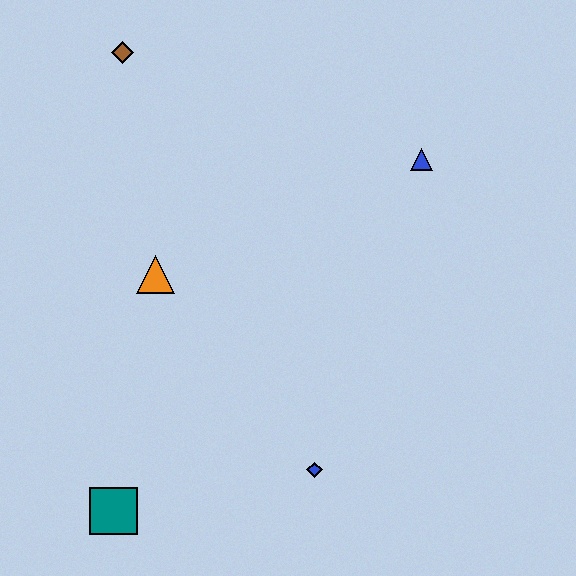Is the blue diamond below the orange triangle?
Yes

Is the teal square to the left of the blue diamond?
Yes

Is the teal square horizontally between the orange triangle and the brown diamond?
No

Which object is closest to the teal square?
The blue diamond is closest to the teal square.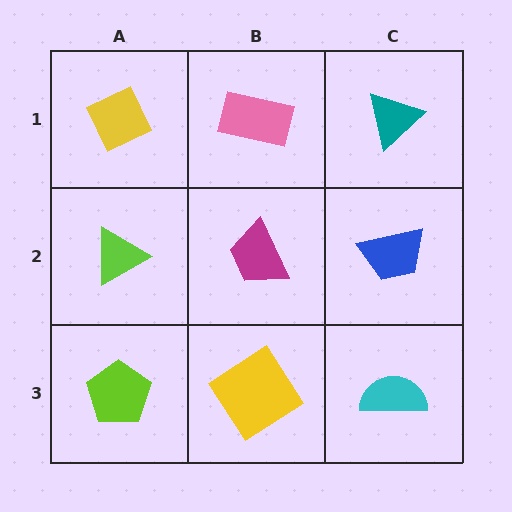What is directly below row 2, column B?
A yellow diamond.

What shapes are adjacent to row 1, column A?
A lime triangle (row 2, column A), a pink rectangle (row 1, column B).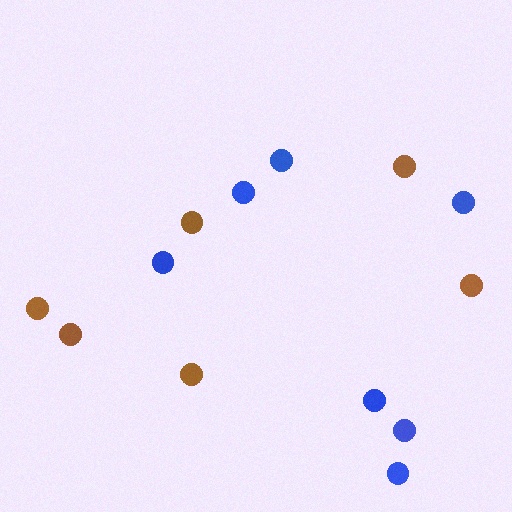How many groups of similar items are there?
There are 2 groups: one group of brown circles (6) and one group of blue circles (7).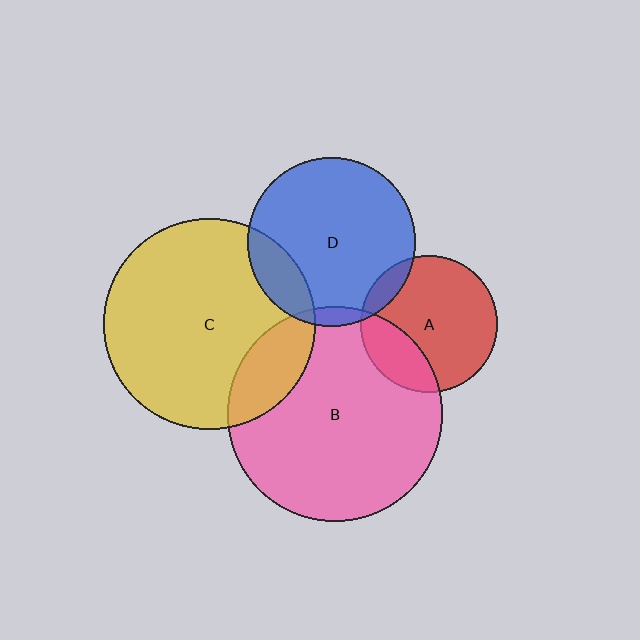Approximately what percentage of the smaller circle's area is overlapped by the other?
Approximately 15%.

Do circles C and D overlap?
Yes.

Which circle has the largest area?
Circle B (pink).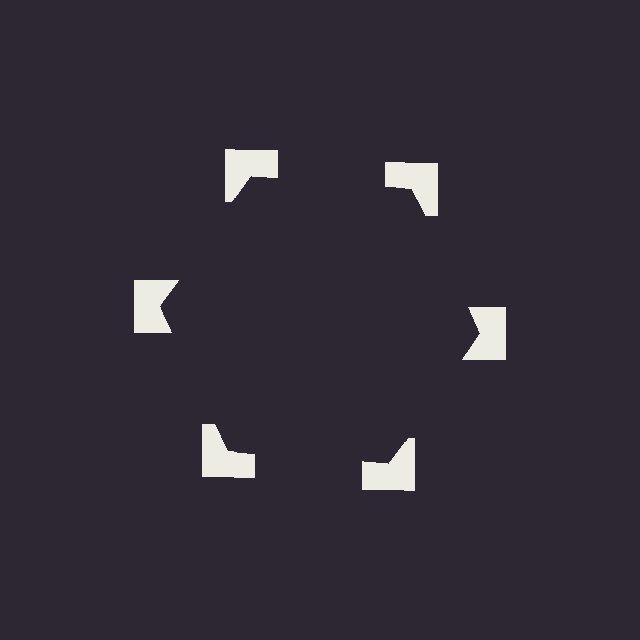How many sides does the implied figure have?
6 sides.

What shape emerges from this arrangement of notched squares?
An illusory hexagon — its edges are inferred from the aligned wedge cuts in the notched squares, not physically drawn.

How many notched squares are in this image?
There are 6 — one at each vertex of the illusory hexagon.